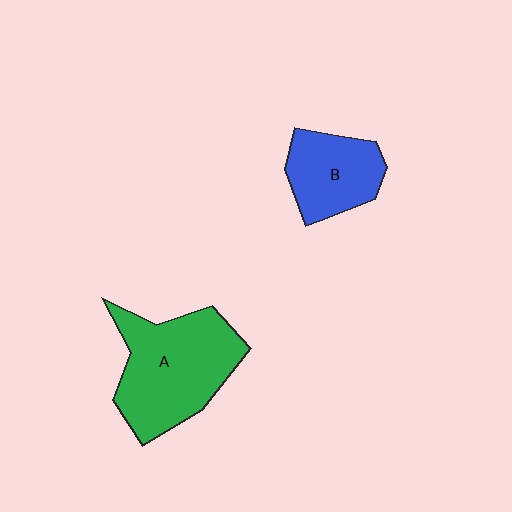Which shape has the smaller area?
Shape B (blue).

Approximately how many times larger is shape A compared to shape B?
Approximately 1.7 times.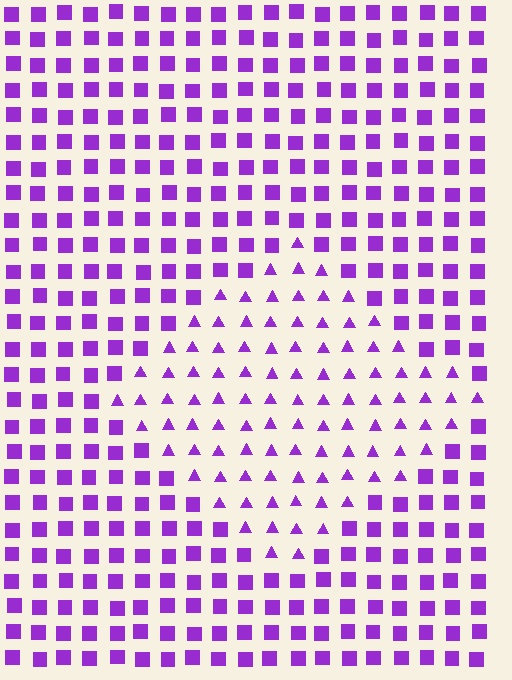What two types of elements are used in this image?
The image uses triangles inside the diamond region and squares outside it.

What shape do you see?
I see a diamond.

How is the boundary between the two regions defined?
The boundary is defined by a change in element shape: triangles inside vs. squares outside. All elements share the same color and spacing.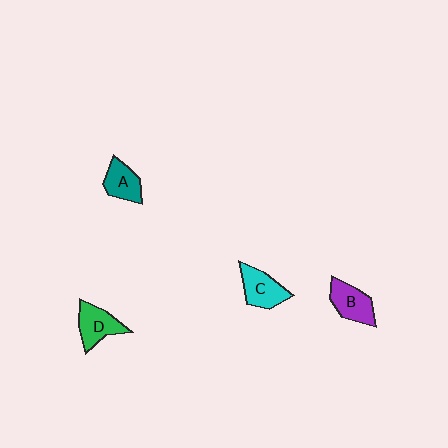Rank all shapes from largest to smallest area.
From largest to smallest: D (green), C (cyan), B (purple), A (teal).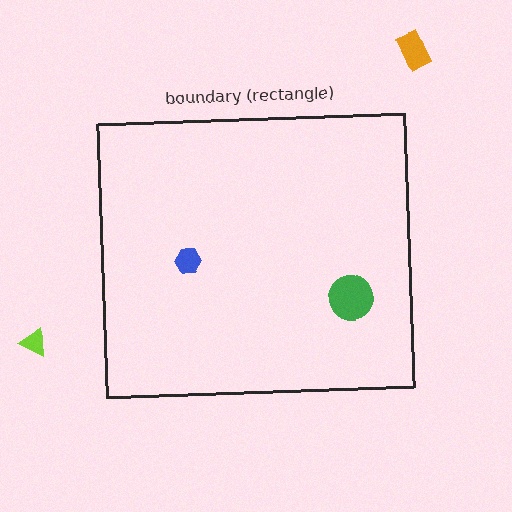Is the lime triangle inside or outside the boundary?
Outside.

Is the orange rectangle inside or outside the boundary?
Outside.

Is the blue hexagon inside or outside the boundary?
Inside.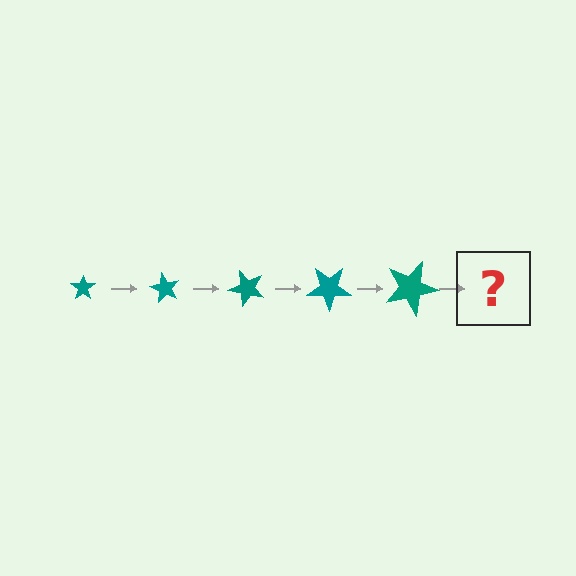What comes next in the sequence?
The next element should be a star, larger than the previous one and rotated 300 degrees from the start.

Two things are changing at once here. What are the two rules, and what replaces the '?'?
The two rules are that the star grows larger each step and it rotates 60 degrees each step. The '?' should be a star, larger than the previous one and rotated 300 degrees from the start.